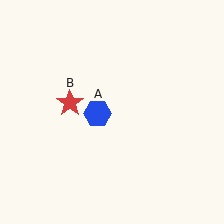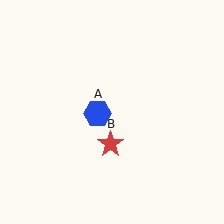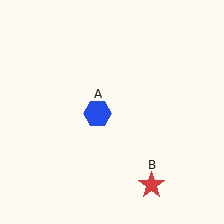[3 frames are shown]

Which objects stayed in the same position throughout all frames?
Blue hexagon (object A) remained stationary.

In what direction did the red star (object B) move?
The red star (object B) moved down and to the right.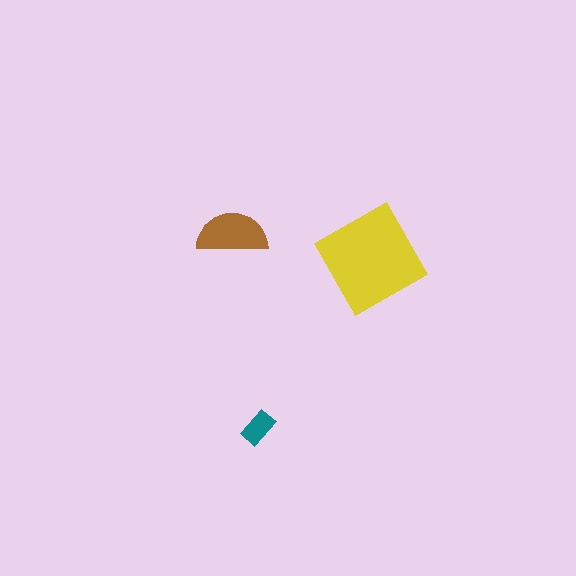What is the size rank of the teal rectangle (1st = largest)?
3rd.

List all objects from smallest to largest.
The teal rectangle, the brown semicircle, the yellow diamond.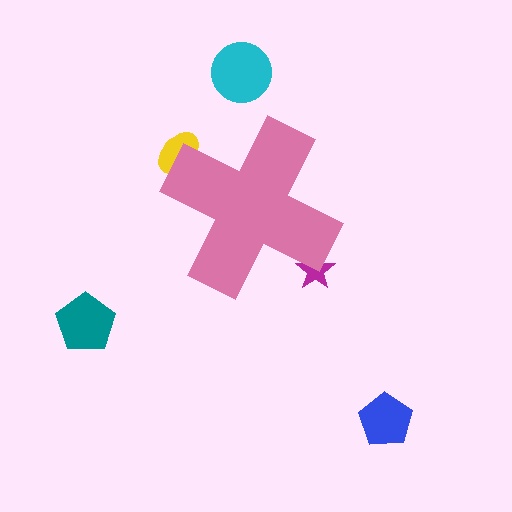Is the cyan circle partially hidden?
No, the cyan circle is fully visible.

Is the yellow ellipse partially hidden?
Yes, the yellow ellipse is partially hidden behind the pink cross.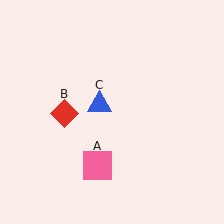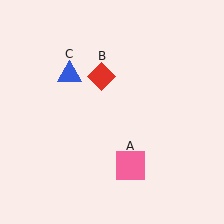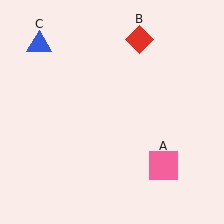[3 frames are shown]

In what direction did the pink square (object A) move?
The pink square (object A) moved right.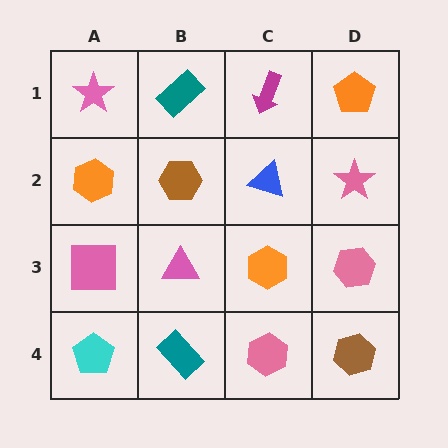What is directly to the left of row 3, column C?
A pink triangle.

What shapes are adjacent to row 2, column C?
A magenta arrow (row 1, column C), an orange hexagon (row 3, column C), a brown hexagon (row 2, column B), a pink star (row 2, column D).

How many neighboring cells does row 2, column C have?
4.